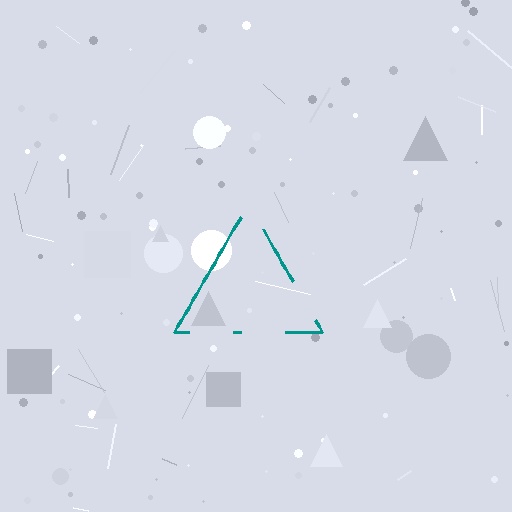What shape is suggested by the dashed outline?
The dashed outline suggests a triangle.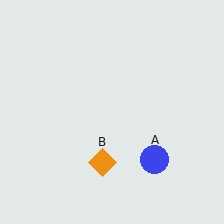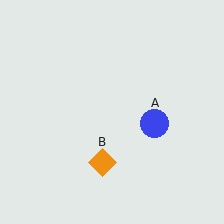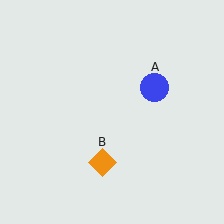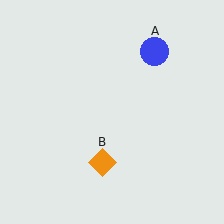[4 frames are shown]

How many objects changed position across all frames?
1 object changed position: blue circle (object A).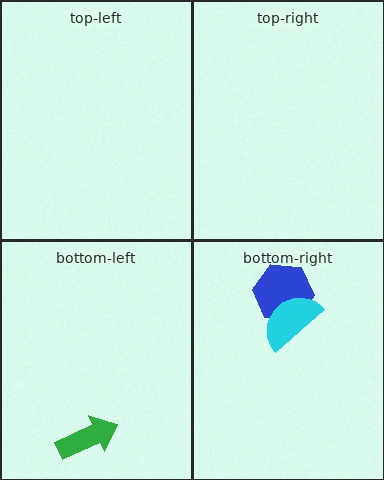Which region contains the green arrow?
The bottom-left region.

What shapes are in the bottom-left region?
The green arrow.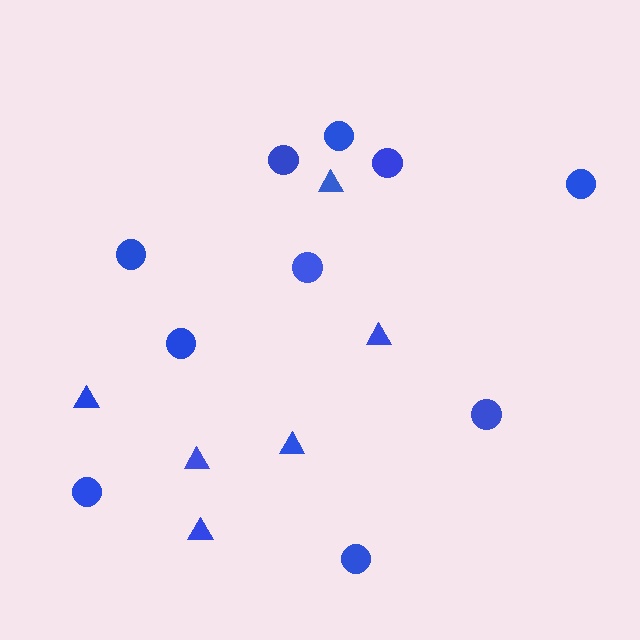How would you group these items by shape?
There are 2 groups: one group of circles (10) and one group of triangles (6).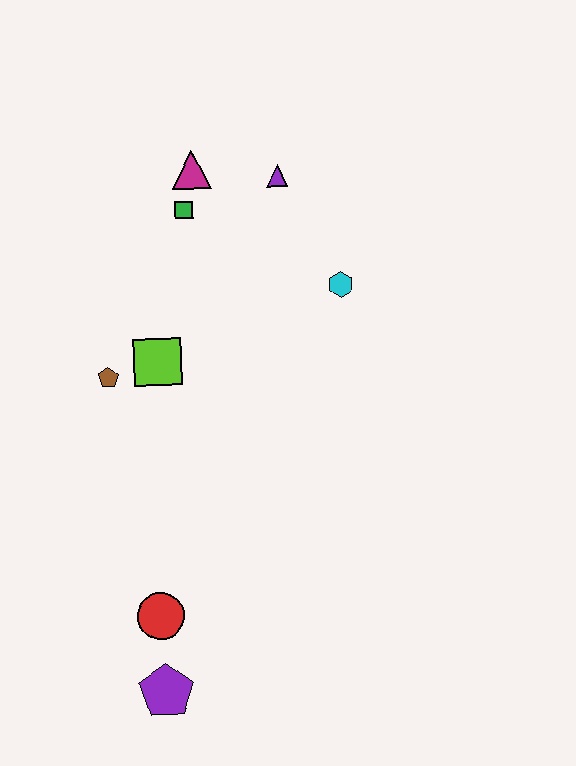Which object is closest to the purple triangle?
The magenta triangle is closest to the purple triangle.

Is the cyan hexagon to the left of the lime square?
No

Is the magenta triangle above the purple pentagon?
Yes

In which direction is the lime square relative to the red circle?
The lime square is above the red circle.